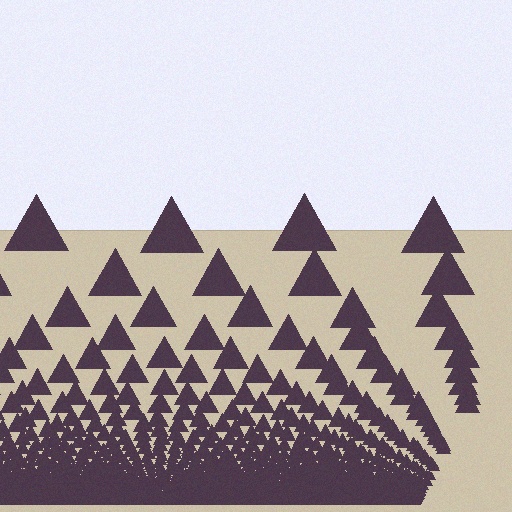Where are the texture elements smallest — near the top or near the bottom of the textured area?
Near the bottom.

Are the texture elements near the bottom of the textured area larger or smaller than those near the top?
Smaller. The gradient is inverted — elements near the bottom are smaller and denser.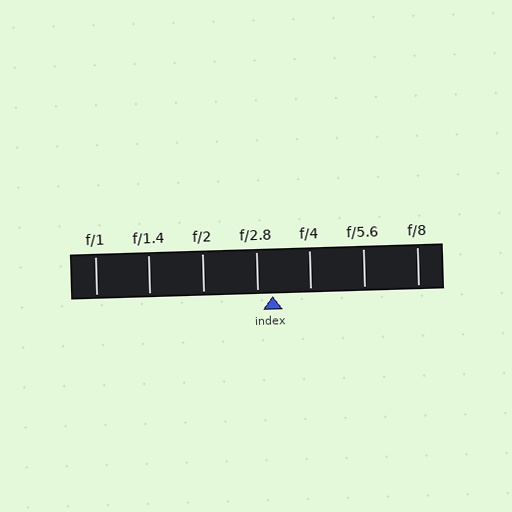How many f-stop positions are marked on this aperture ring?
There are 7 f-stop positions marked.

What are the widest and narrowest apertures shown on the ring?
The widest aperture shown is f/1 and the narrowest is f/8.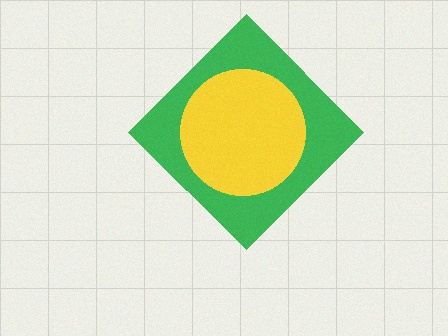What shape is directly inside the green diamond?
The yellow circle.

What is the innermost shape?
The yellow circle.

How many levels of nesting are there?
2.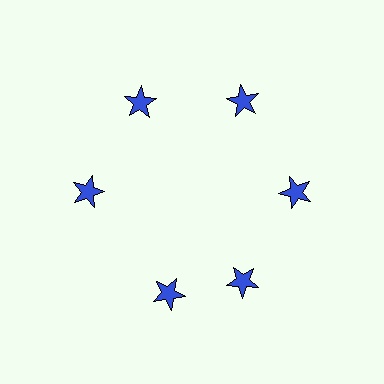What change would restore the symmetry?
The symmetry would be restored by rotating it back into even spacing with its neighbors so that all 6 stars sit at equal angles and equal distance from the center.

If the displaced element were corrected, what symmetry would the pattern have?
It would have 6-fold rotational symmetry — the pattern would map onto itself every 60 degrees.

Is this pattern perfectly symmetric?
No. The 6 blue stars are arranged in a ring, but one element near the 7 o'clock position is rotated out of alignment along the ring, breaking the 6-fold rotational symmetry.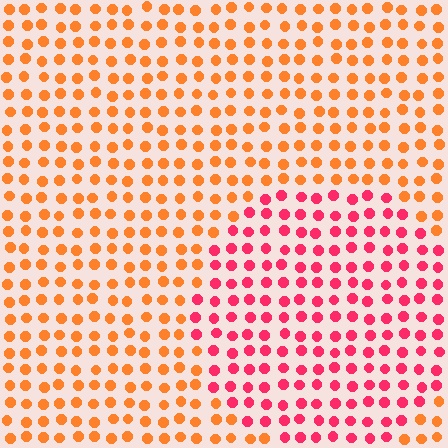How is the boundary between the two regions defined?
The boundary is defined purely by a slight shift in hue (about 43 degrees). Spacing, size, and orientation are identical on both sides.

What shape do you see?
I see a circle.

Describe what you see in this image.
The image is filled with small orange elements in a uniform arrangement. A circle-shaped region is visible where the elements are tinted to a slightly different hue, forming a subtle color boundary.